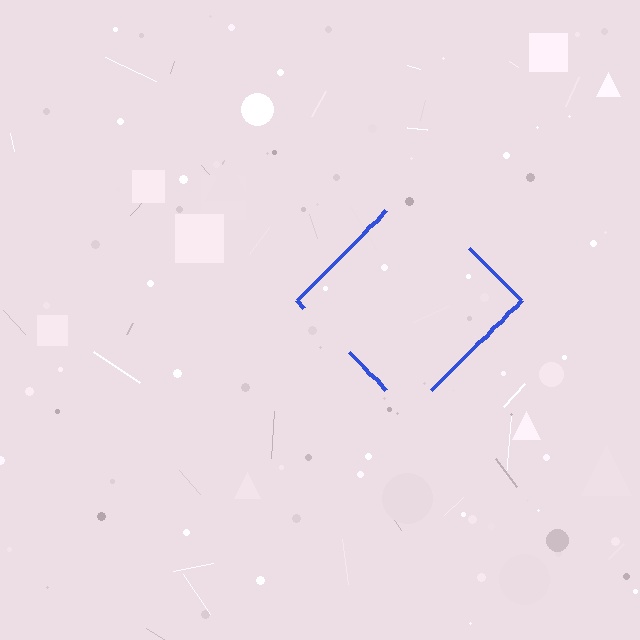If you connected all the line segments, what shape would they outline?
They would outline a diamond.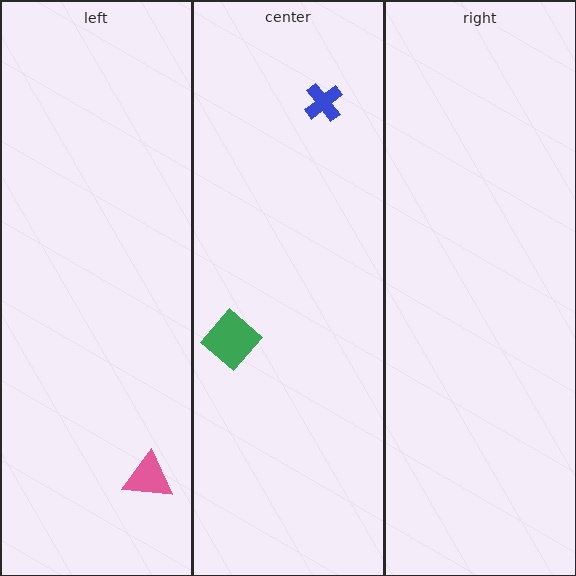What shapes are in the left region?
The pink triangle.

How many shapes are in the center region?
2.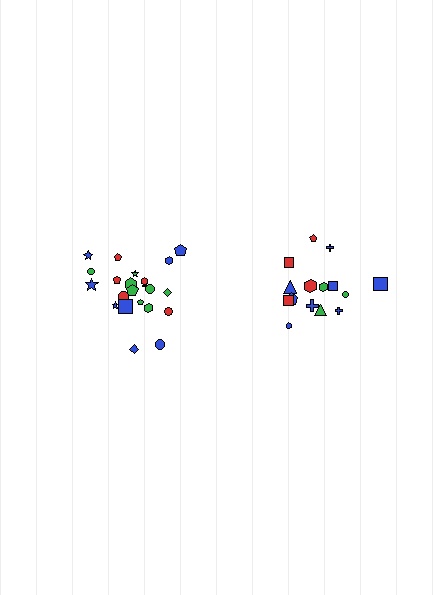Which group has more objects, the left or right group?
The left group.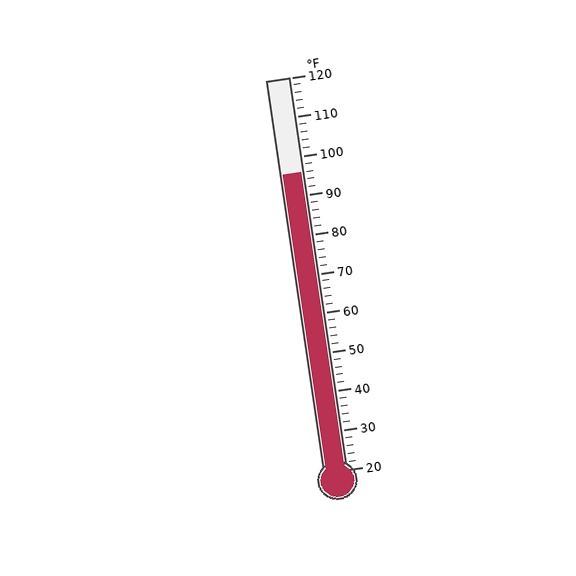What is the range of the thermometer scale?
The thermometer scale ranges from 20°F to 120°F.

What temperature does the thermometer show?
The thermometer shows approximately 96°F.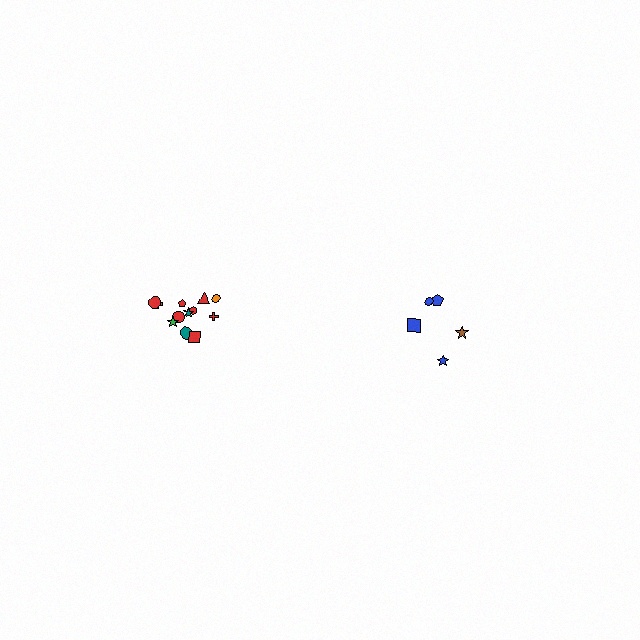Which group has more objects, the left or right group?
The left group.